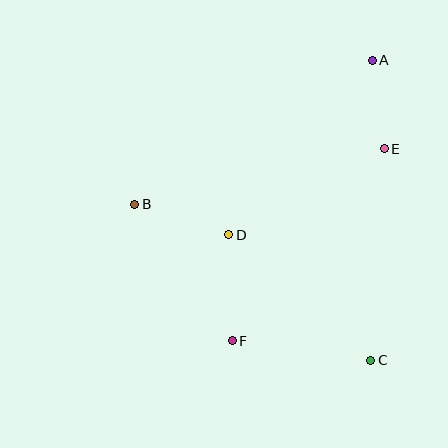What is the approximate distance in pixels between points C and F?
The distance between C and F is approximately 140 pixels.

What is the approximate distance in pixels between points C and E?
The distance between C and E is approximately 212 pixels.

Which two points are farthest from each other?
Points A and F are farthest from each other.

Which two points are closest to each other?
Points A and E are closest to each other.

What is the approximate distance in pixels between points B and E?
The distance between B and E is approximately 256 pixels.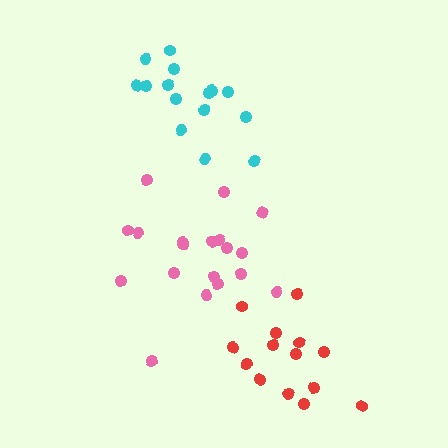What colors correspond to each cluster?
The clusters are colored: pink, cyan, red.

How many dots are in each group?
Group 1: 19 dots, Group 2: 15 dots, Group 3: 14 dots (48 total).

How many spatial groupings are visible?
There are 3 spatial groupings.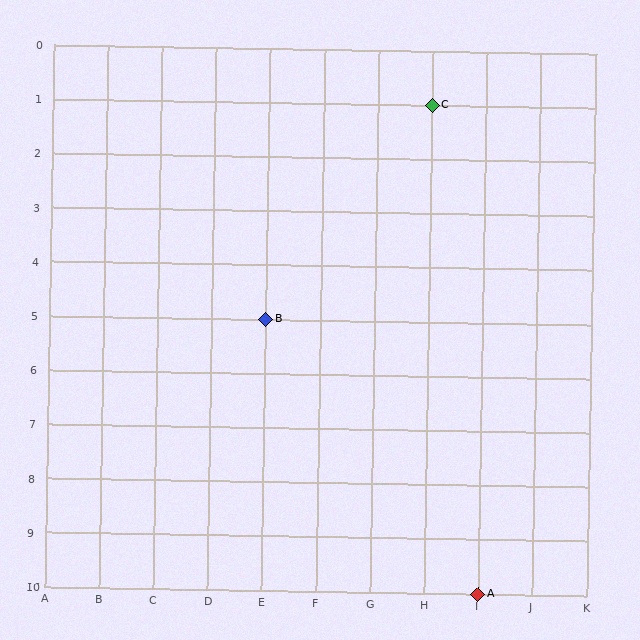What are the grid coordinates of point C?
Point C is at grid coordinates (H, 1).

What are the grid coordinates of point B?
Point B is at grid coordinates (E, 5).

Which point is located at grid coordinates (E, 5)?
Point B is at (E, 5).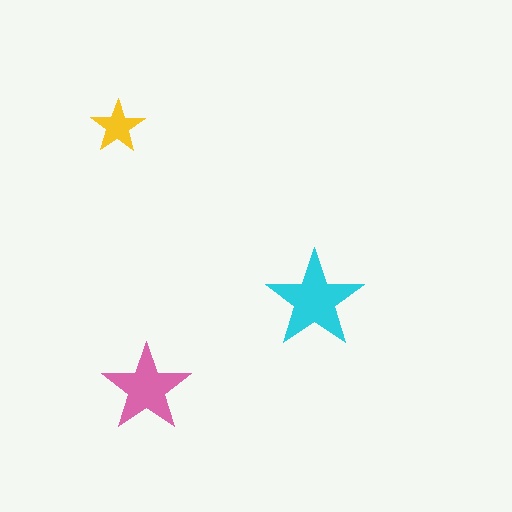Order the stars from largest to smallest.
the cyan one, the pink one, the yellow one.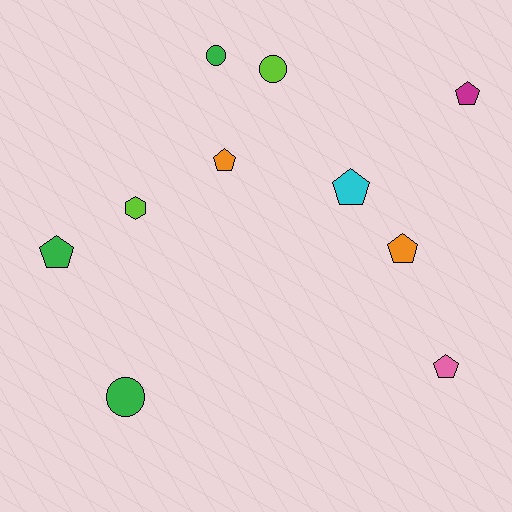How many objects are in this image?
There are 10 objects.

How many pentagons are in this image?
There are 6 pentagons.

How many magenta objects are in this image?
There is 1 magenta object.